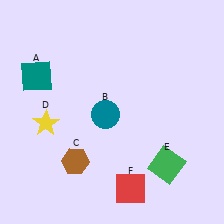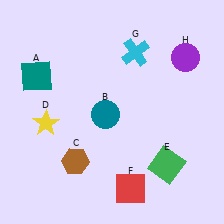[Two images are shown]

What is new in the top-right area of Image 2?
A purple circle (H) was added in the top-right area of Image 2.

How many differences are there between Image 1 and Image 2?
There are 2 differences between the two images.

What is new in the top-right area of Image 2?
A cyan cross (G) was added in the top-right area of Image 2.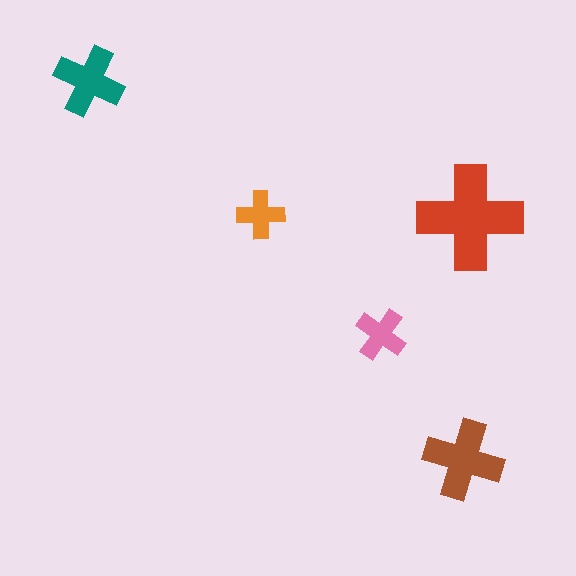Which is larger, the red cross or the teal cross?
The red one.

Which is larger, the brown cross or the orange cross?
The brown one.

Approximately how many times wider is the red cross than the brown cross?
About 1.5 times wider.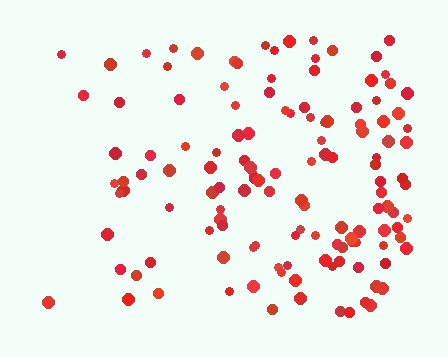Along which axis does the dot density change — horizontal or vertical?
Horizontal.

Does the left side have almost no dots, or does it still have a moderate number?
Still a moderate number, just noticeably fewer than the right.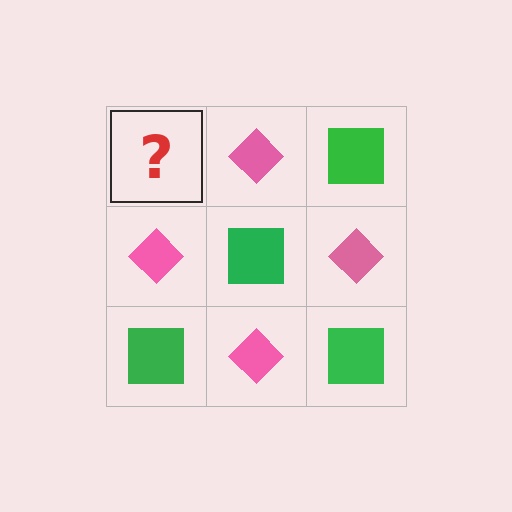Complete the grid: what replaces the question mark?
The question mark should be replaced with a green square.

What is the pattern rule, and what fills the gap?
The rule is that it alternates green square and pink diamond in a checkerboard pattern. The gap should be filled with a green square.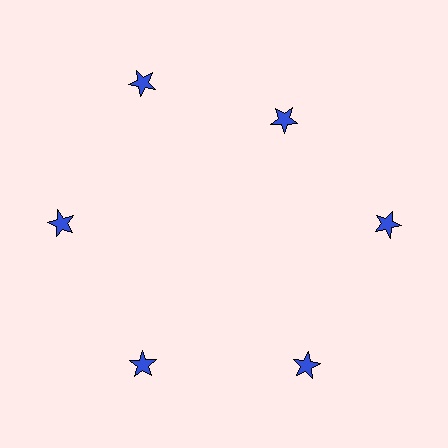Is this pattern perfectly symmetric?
No. The 6 blue stars are arranged in a ring, but one element near the 1 o'clock position is pulled inward toward the center, breaking the 6-fold rotational symmetry.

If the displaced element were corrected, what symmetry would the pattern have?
It would have 6-fold rotational symmetry — the pattern would map onto itself every 60 degrees.